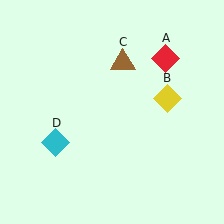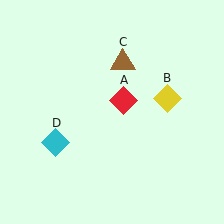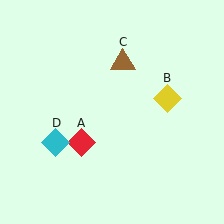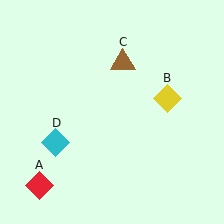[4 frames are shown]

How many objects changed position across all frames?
1 object changed position: red diamond (object A).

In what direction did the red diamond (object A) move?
The red diamond (object A) moved down and to the left.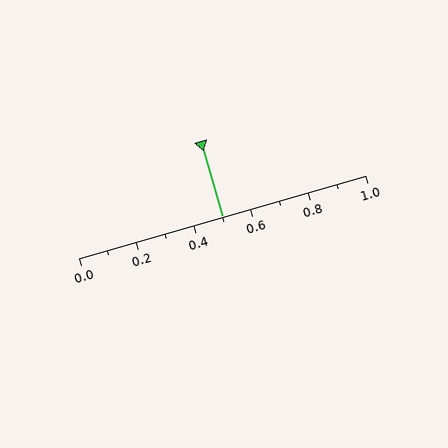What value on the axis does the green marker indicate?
The marker indicates approximately 0.5.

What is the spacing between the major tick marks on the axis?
The major ticks are spaced 0.2 apart.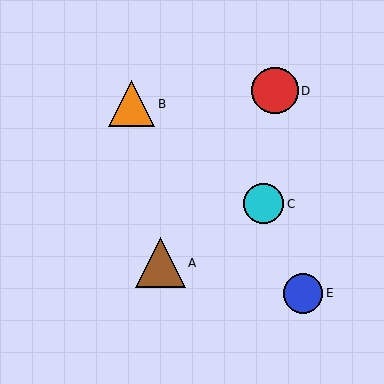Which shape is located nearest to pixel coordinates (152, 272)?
The brown triangle (labeled A) at (160, 263) is nearest to that location.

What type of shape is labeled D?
Shape D is a red circle.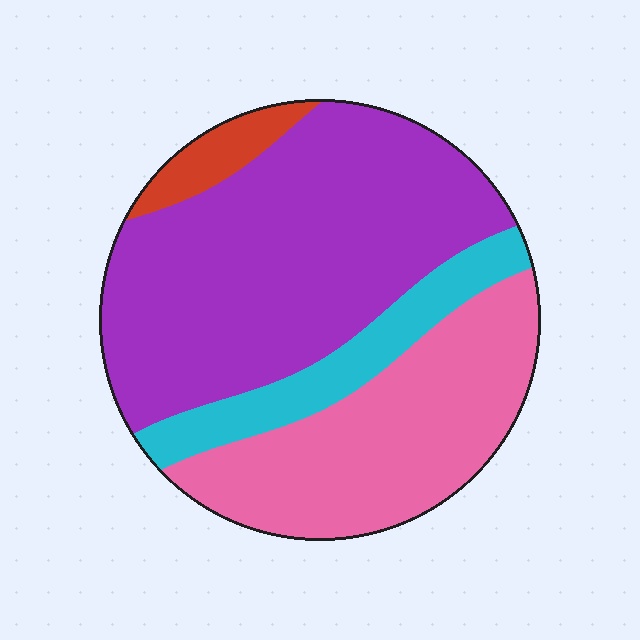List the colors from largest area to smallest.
From largest to smallest: purple, pink, cyan, red.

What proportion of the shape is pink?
Pink takes up about one third (1/3) of the shape.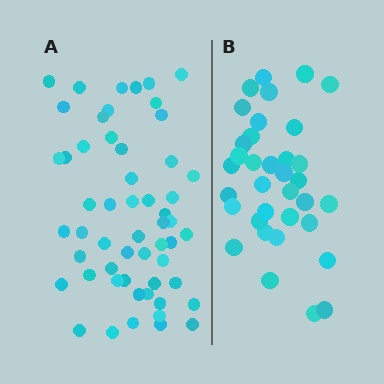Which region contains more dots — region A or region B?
Region A (the left region) has more dots.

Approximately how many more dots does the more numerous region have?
Region A has approximately 20 more dots than region B.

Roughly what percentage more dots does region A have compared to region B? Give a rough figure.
About 55% more.